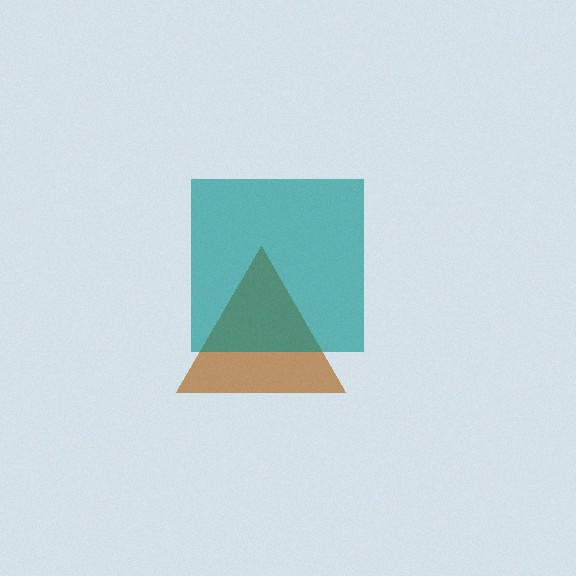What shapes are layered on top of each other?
The layered shapes are: a brown triangle, a teal square.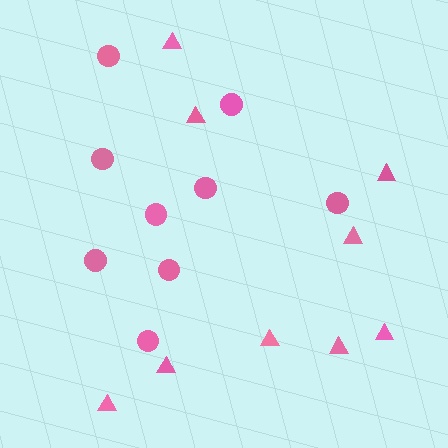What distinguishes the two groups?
There are 2 groups: one group of circles (9) and one group of triangles (9).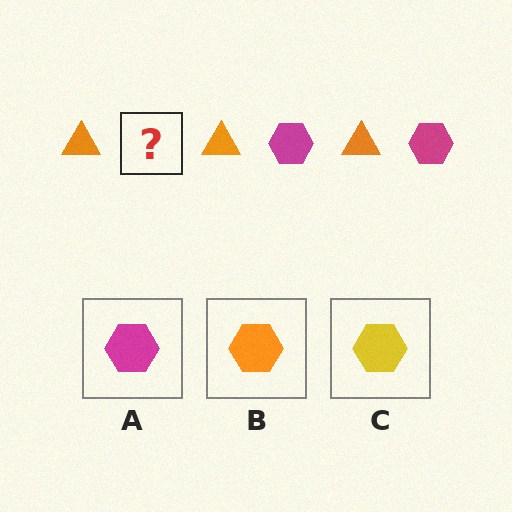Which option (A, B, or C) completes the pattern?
A.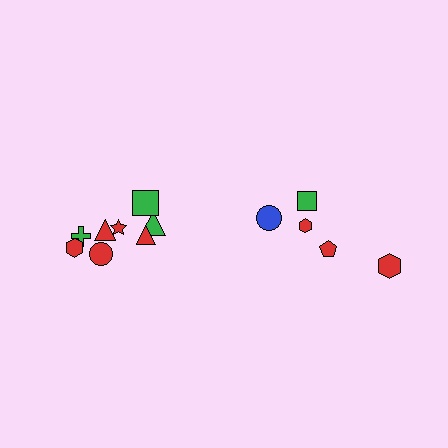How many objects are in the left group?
There are 8 objects.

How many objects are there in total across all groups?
There are 13 objects.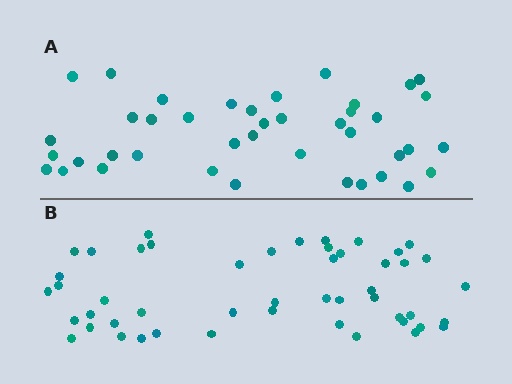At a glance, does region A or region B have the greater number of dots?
Region B (the bottom region) has more dots.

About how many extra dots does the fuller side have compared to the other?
Region B has roughly 8 or so more dots than region A.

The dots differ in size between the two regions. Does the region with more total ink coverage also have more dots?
No. Region A has more total ink coverage because its dots are larger, but region B actually contains more individual dots. Total area can be misleading — the number of items is what matters here.